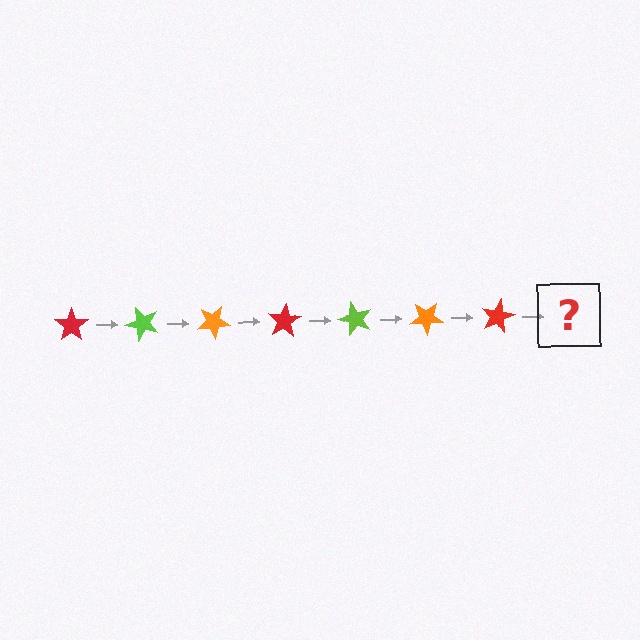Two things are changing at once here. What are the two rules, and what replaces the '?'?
The two rules are that it rotates 50 degrees each step and the color cycles through red, lime, and orange. The '?' should be a lime star, rotated 350 degrees from the start.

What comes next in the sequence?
The next element should be a lime star, rotated 350 degrees from the start.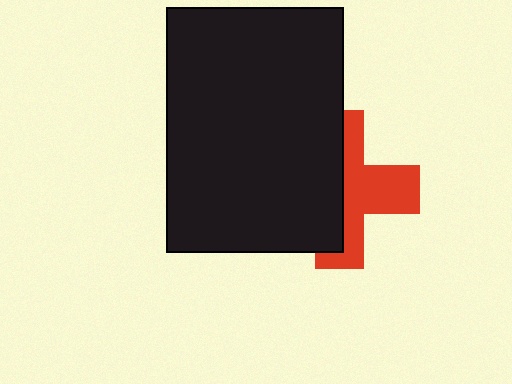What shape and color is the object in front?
The object in front is a black rectangle.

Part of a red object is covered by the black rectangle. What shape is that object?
It is a cross.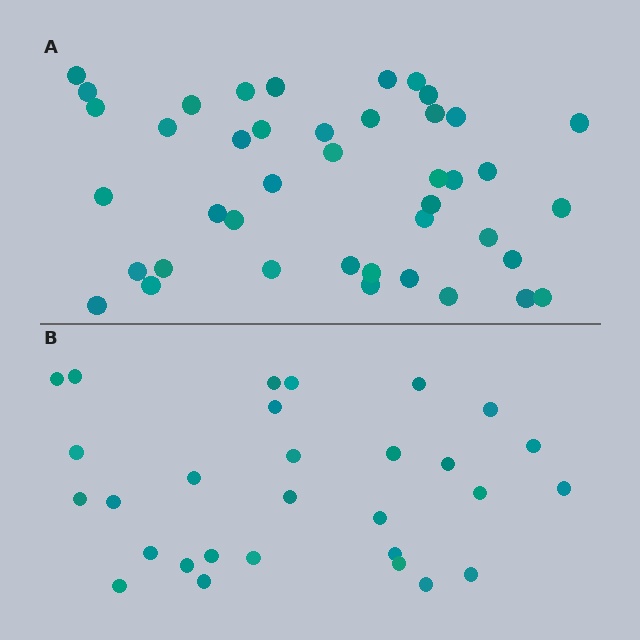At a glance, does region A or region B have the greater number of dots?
Region A (the top region) has more dots.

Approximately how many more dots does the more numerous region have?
Region A has approximately 15 more dots than region B.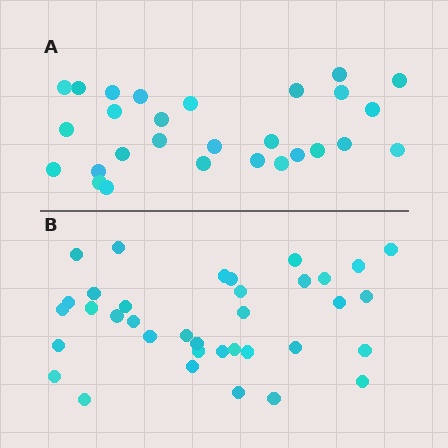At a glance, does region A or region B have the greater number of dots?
Region B (the bottom region) has more dots.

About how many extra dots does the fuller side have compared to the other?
Region B has roughly 8 or so more dots than region A.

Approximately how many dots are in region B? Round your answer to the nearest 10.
About 40 dots. (The exact count is 36, which rounds to 40.)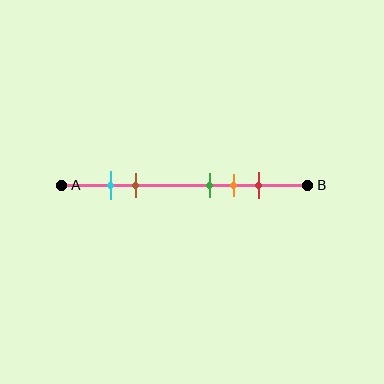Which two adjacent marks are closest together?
The cyan and brown marks are the closest adjacent pair.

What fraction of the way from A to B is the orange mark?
The orange mark is approximately 70% (0.7) of the way from A to B.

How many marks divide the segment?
There are 5 marks dividing the segment.